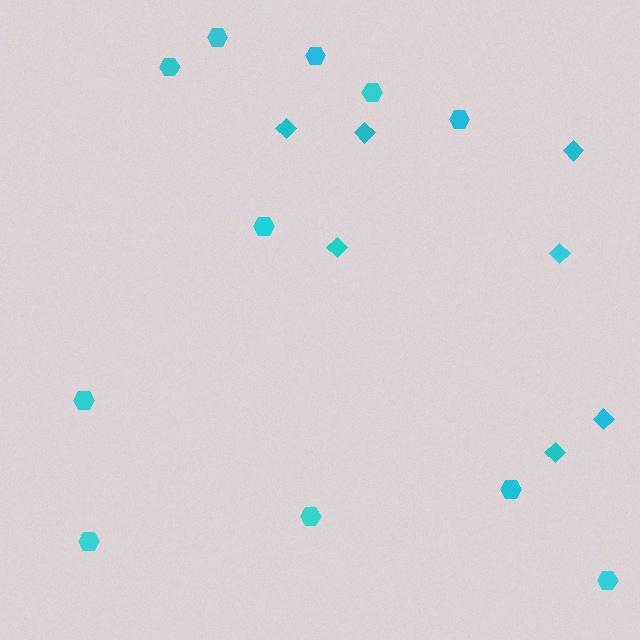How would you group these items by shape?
There are 2 groups: one group of hexagons (11) and one group of diamonds (7).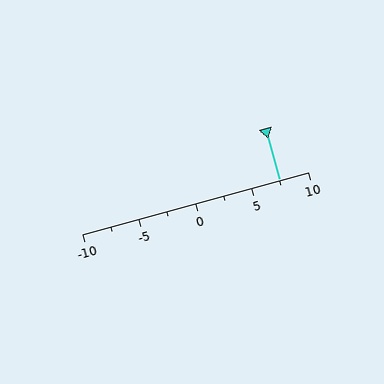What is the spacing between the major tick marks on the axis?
The major ticks are spaced 5 apart.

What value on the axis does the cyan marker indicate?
The marker indicates approximately 7.5.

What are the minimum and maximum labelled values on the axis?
The axis runs from -10 to 10.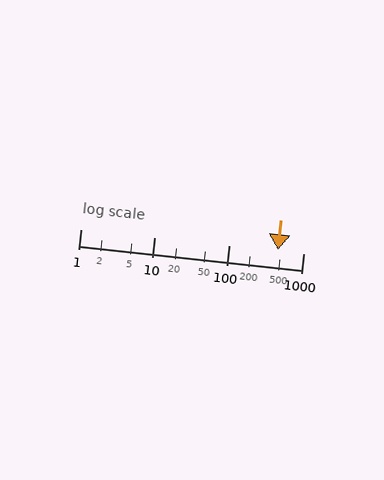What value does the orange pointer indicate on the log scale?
The pointer indicates approximately 450.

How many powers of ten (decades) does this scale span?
The scale spans 3 decades, from 1 to 1000.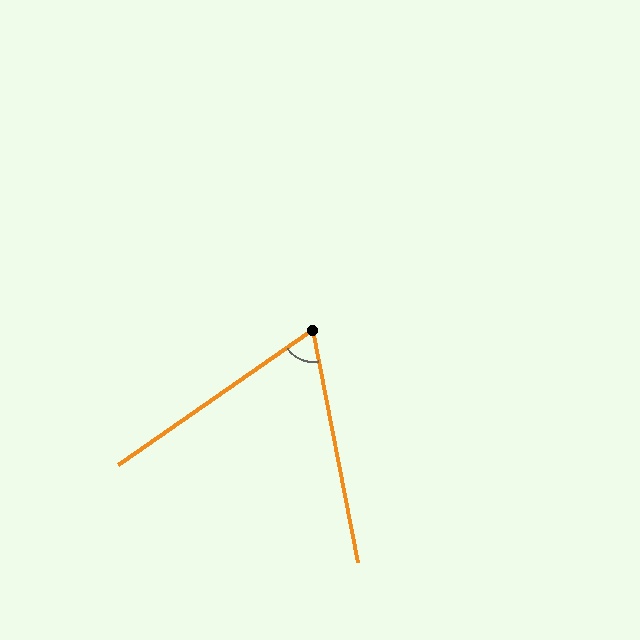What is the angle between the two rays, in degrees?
Approximately 66 degrees.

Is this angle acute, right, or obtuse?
It is acute.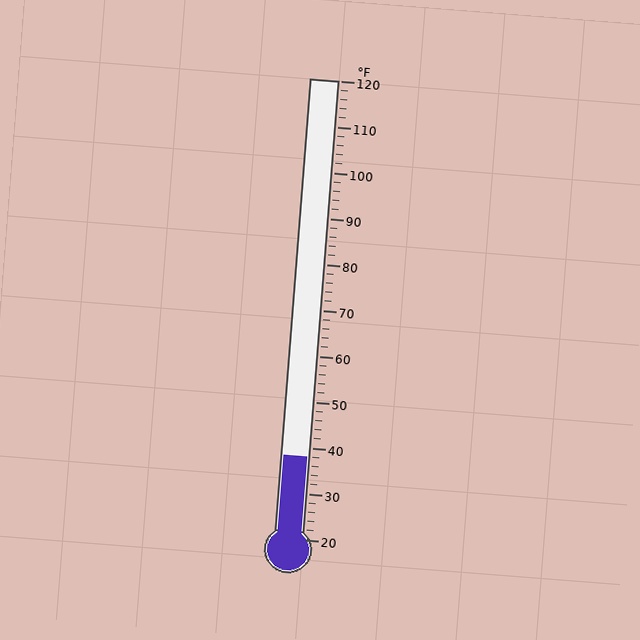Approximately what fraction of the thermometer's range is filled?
The thermometer is filled to approximately 20% of its range.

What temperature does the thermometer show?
The thermometer shows approximately 38°F.